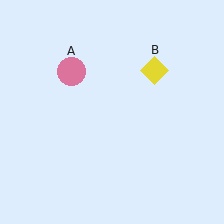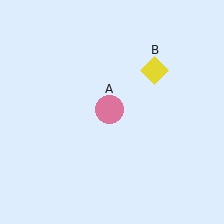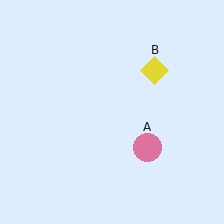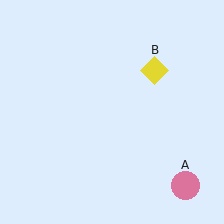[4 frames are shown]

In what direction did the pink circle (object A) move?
The pink circle (object A) moved down and to the right.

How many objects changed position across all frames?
1 object changed position: pink circle (object A).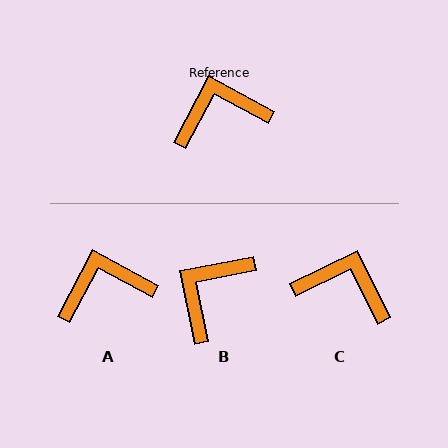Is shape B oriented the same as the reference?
No, it is off by about 39 degrees.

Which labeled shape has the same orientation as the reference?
A.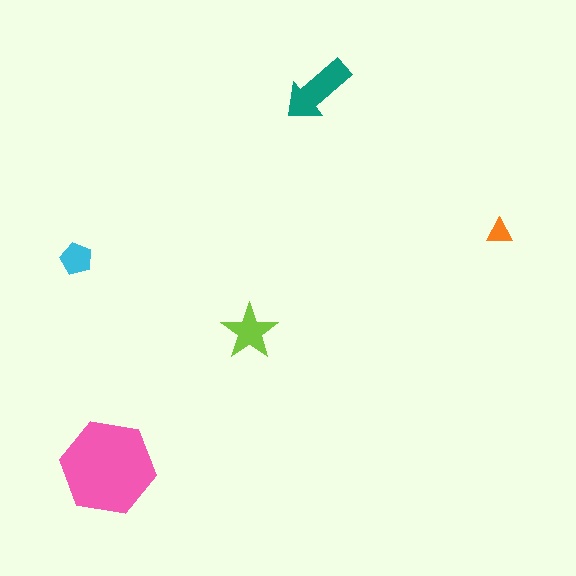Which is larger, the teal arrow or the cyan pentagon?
The teal arrow.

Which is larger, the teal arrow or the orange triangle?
The teal arrow.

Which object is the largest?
The pink hexagon.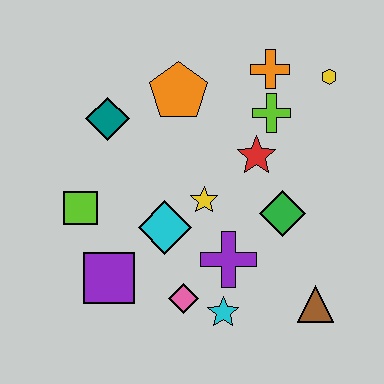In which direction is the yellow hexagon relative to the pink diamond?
The yellow hexagon is above the pink diamond.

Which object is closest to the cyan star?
The pink diamond is closest to the cyan star.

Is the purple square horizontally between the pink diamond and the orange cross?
No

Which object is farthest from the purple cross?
The yellow hexagon is farthest from the purple cross.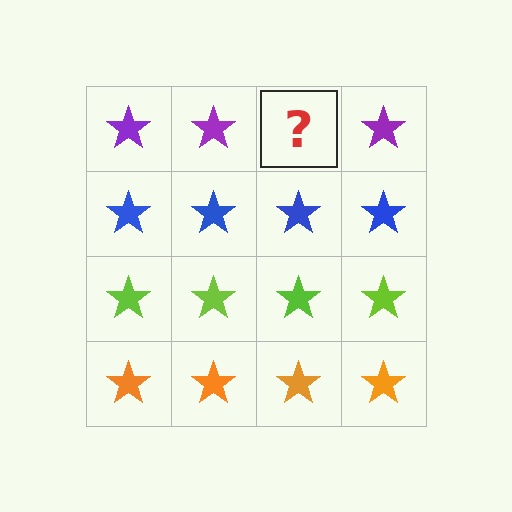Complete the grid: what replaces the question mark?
The question mark should be replaced with a purple star.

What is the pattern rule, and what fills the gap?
The rule is that each row has a consistent color. The gap should be filled with a purple star.